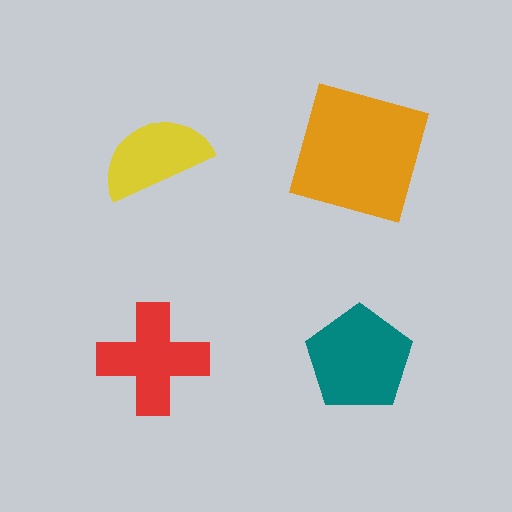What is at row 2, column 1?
A red cross.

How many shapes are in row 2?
2 shapes.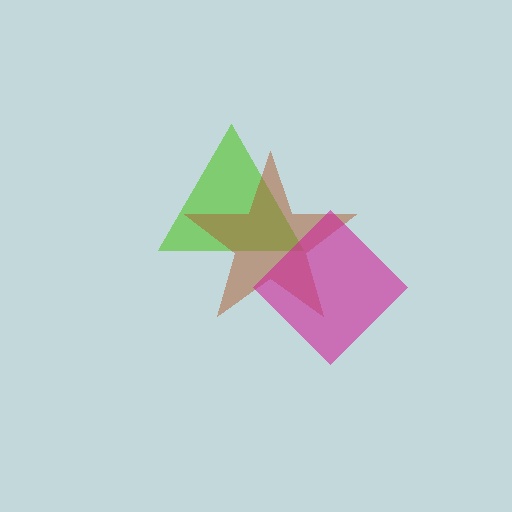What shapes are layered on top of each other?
The layered shapes are: a lime triangle, a brown star, a magenta diamond.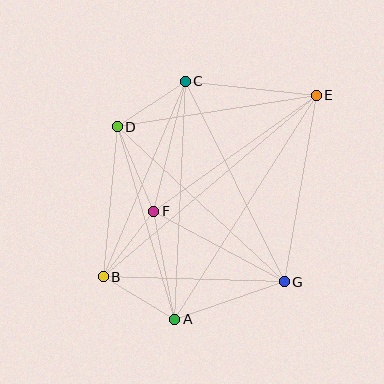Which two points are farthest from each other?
Points B and E are farthest from each other.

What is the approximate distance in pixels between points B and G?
The distance between B and G is approximately 181 pixels.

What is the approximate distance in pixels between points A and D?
The distance between A and D is approximately 201 pixels.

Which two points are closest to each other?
Points C and D are closest to each other.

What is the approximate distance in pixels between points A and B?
The distance between A and B is approximately 83 pixels.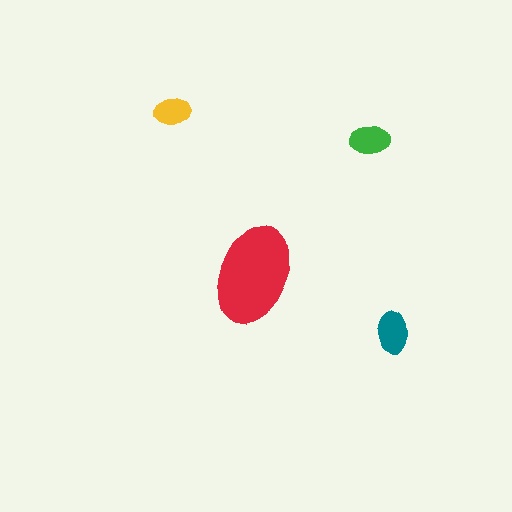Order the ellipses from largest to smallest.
the red one, the teal one, the green one, the yellow one.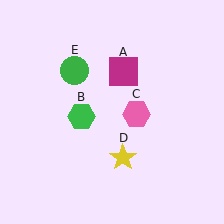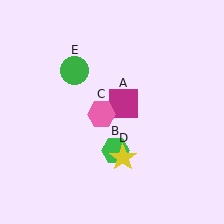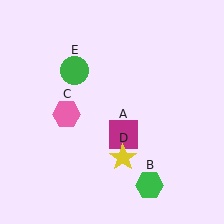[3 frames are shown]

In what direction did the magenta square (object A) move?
The magenta square (object A) moved down.